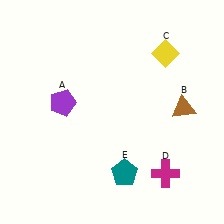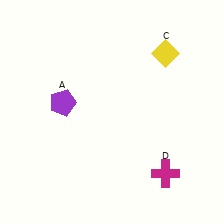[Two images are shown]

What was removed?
The teal pentagon (E), the brown triangle (B) were removed in Image 2.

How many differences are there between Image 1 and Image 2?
There are 2 differences between the two images.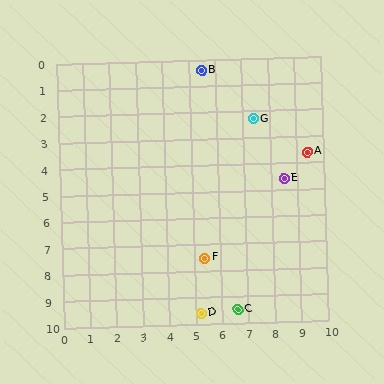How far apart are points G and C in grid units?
Points G and C are about 7.2 grid units apart.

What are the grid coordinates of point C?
Point C is at approximately (6.6, 9.5).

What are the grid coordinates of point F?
Point F is at approximately (5.4, 7.5).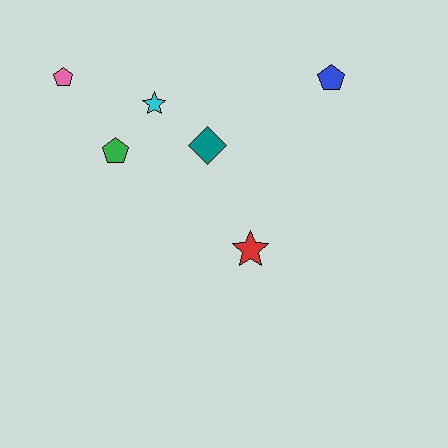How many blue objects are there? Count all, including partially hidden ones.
There is 1 blue object.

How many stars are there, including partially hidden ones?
There are 2 stars.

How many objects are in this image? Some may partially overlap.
There are 6 objects.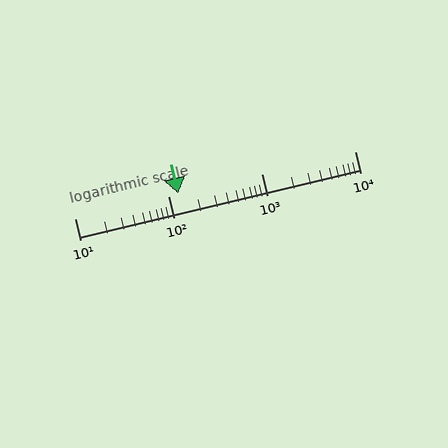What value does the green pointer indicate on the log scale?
The pointer indicates approximately 130.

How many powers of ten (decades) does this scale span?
The scale spans 3 decades, from 10 to 10000.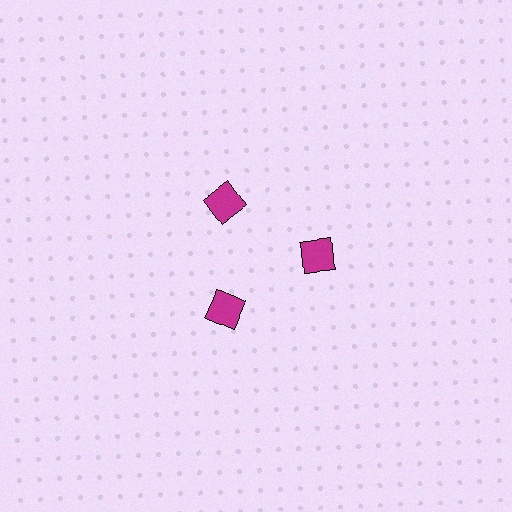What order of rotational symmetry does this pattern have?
This pattern has 3-fold rotational symmetry.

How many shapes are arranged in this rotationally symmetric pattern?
There are 3 shapes, arranged in 3 groups of 1.